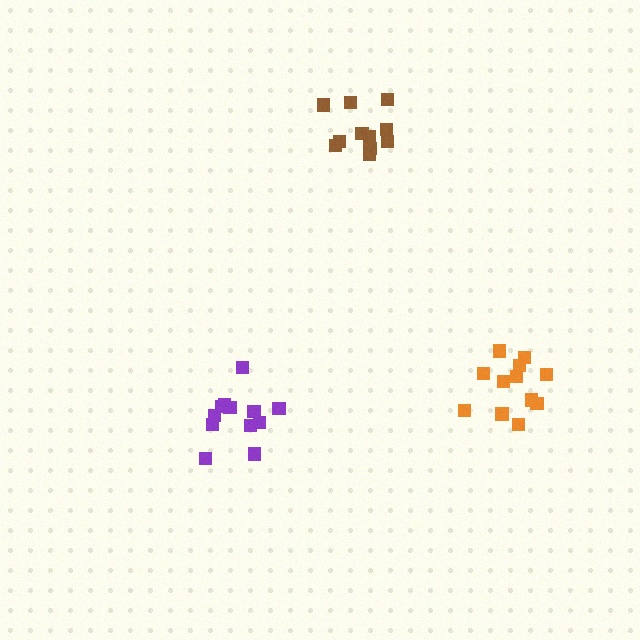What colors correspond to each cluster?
The clusters are colored: purple, brown, orange.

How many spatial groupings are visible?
There are 3 spatial groupings.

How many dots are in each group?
Group 1: 12 dots, Group 2: 11 dots, Group 3: 12 dots (35 total).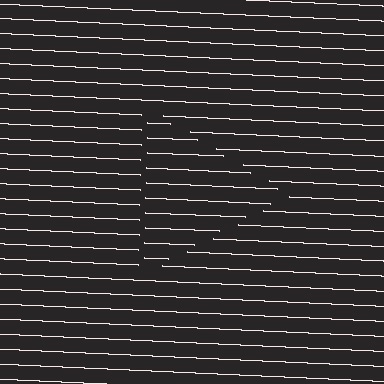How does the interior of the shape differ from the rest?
The interior of the shape contains the same grating, shifted by half a period — the contour is defined by the phase discontinuity where line-ends from the inner and outer gratings abut.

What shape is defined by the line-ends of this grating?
An illusory triangle. The interior of the shape contains the same grating, shifted by half a period — the contour is defined by the phase discontinuity where line-ends from the inner and outer gratings abut.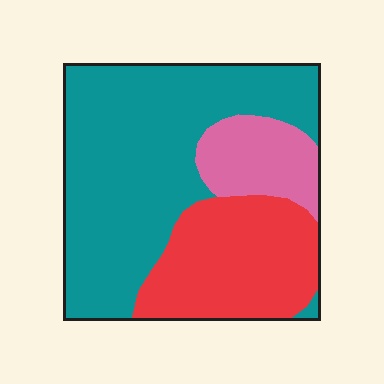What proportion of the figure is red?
Red covers 29% of the figure.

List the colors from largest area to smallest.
From largest to smallest: teal, red, pink.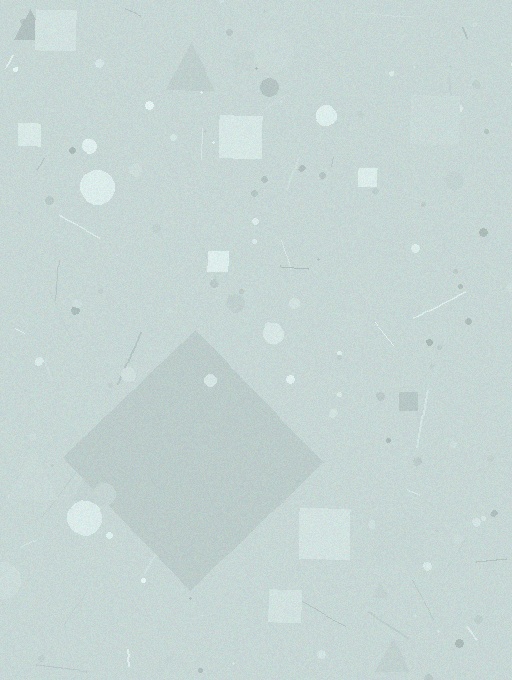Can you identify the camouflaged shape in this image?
The camouflaged shape is a diamond.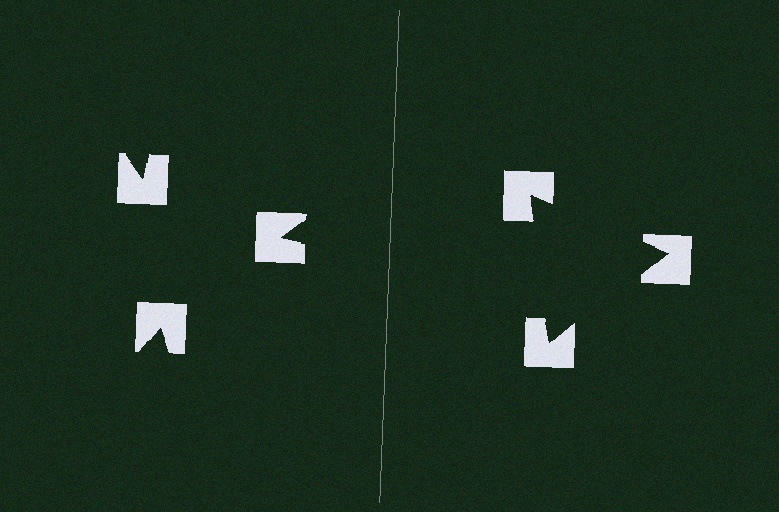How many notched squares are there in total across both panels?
6 — 3 on each side.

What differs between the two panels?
The notched squares are positioned identically on both sides; only the wedge orientations differ. On the right they align to a triangle; on the left they are misaligned.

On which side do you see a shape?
An illusory triangle appears on the right side. On the left side the wedge cuts are rotated, so no coherent shape forms.